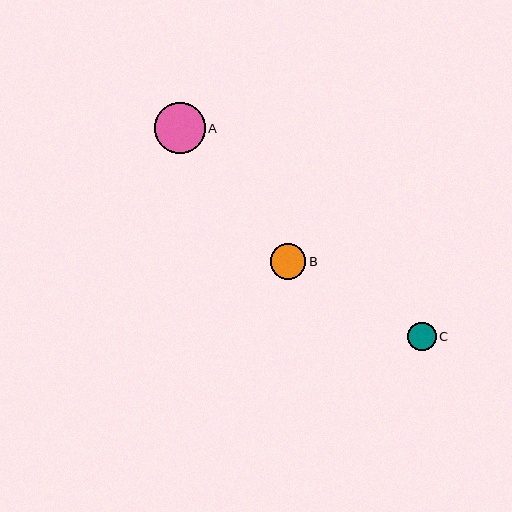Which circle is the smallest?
Circle C is the smallest with a size of approximately 28 pixels.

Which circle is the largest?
Circle A is the largest with a size of approximately 50 pixels.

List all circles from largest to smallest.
From largest to smallest: A, B, C.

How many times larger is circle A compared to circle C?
Circle A is approximately 1.8 times the size of circle C.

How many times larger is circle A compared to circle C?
Circle A is approximately 1.8 times the size of circle C.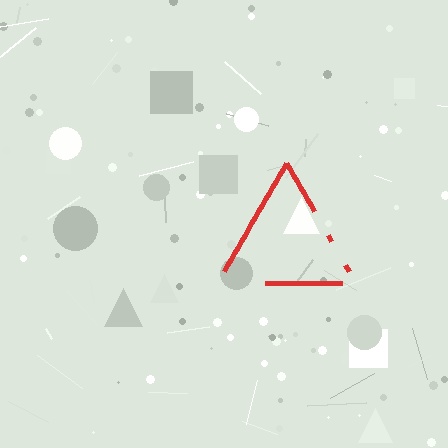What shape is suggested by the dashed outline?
The dashed outline suggests a triangle.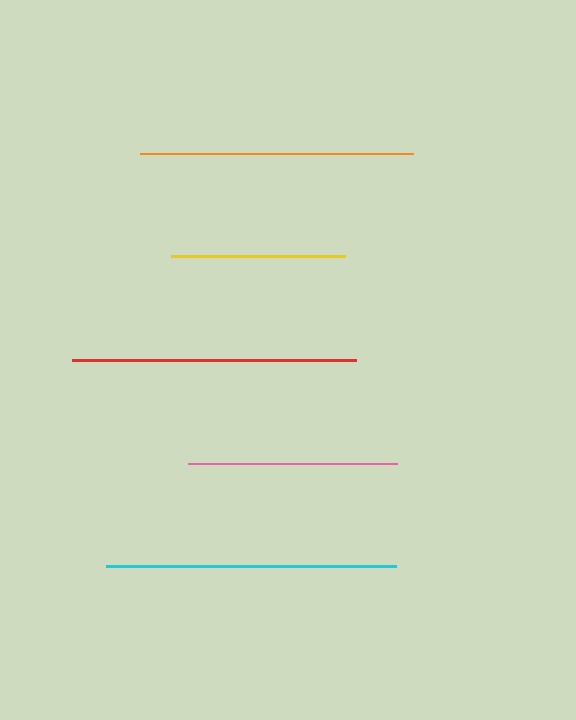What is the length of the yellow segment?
The yellow segment is approximately 173 pixels long.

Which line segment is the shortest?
The yellow line is the shortest at approximately 173 pixels.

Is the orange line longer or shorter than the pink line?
The orange line is longer than the pink line.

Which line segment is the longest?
The cyan line is the longest at approximately 290 pixels.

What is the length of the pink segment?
The pink segment is approximately 209 pixels long.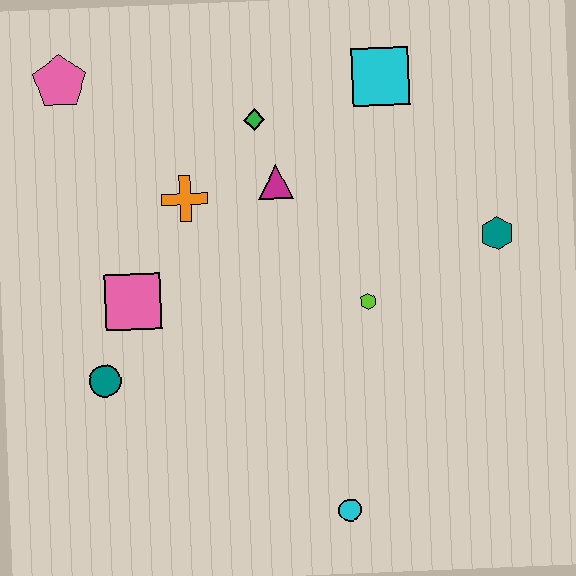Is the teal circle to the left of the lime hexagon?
Yes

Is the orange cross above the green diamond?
No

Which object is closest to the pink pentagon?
The orange cross is closest to the pink pentagon.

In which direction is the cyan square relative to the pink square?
The cyan square is to the right of the pink square.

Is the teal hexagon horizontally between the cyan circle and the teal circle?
No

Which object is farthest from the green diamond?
The cyan circle is farthest from the green diamond.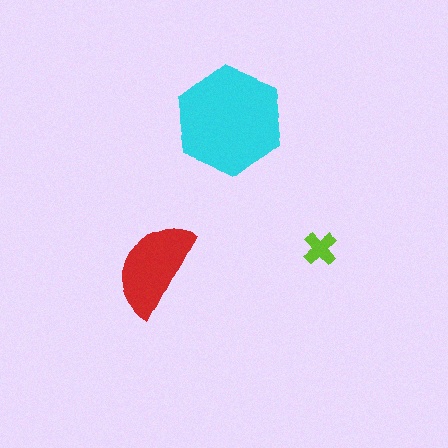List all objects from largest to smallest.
The cyan hexagon, the red semicircle, the lime cross.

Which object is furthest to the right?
The lime cross is rightmost.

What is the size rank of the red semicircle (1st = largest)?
2nd.